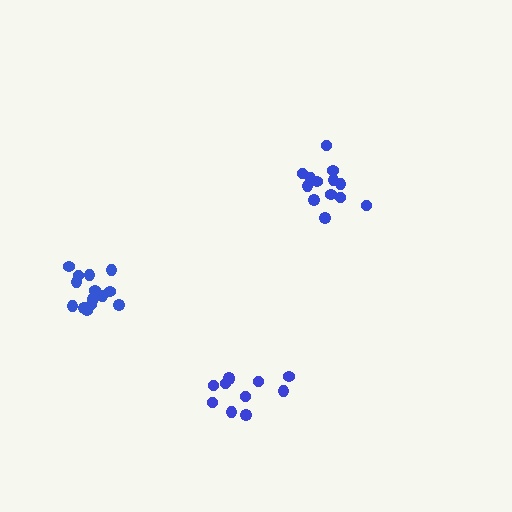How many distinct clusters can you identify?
There are 3 distinct clusters.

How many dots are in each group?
Group 1: 11 dots, Group 2: 14 dots, Group 3: 14 dots (39 total).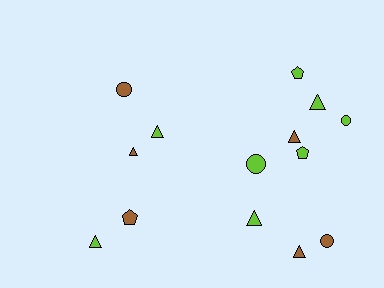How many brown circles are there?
There are 2 brown circles.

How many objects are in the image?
There are 14 objects.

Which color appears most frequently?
Lime, with 8 objects.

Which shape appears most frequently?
Triangle, with 7 objects.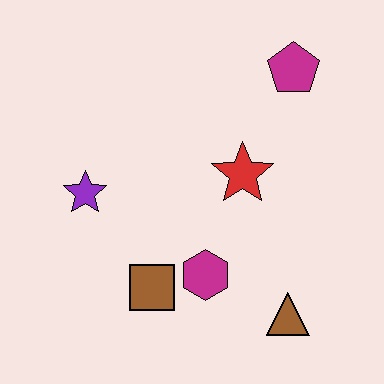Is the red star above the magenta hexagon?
Yes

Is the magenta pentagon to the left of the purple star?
No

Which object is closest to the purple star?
The brown square is closest to the purple star.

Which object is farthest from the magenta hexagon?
The magenta pentagon is farthest from the magenta hexagon.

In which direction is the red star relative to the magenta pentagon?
The red star is below the magenta pentagon.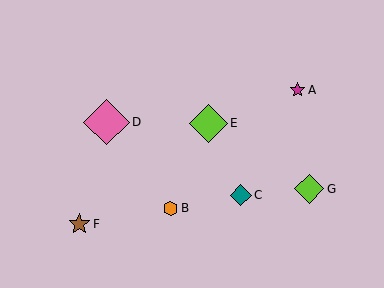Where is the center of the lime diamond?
The center of the lime diamond is at (208, 124).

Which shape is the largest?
The pink diamond (labeled D) is the largest.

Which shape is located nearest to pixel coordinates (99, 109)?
The pink diamond (labeled D) at (107, 122) is nearest to that location.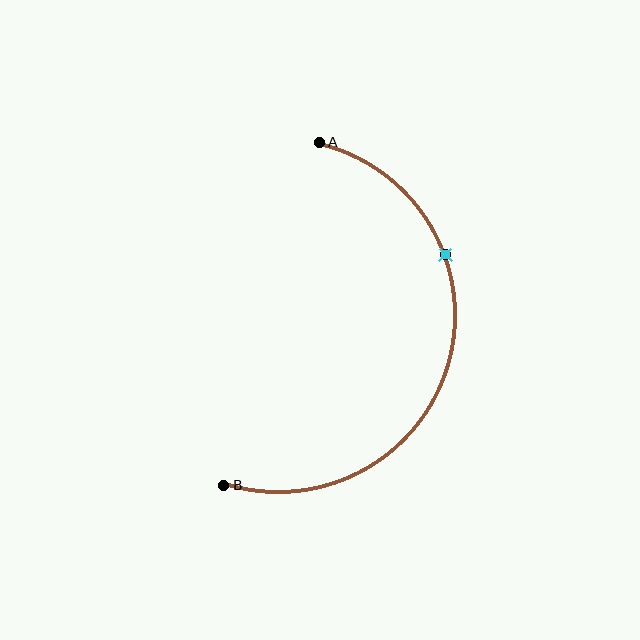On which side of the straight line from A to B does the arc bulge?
The arc bulges to the right of the straight line connecting A and B.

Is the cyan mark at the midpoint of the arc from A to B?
No. The cyan mark lies on the arc but is closer to endpoint A. The arc midpoint would be at the point on the curve equidistant along the arc from both A and B.